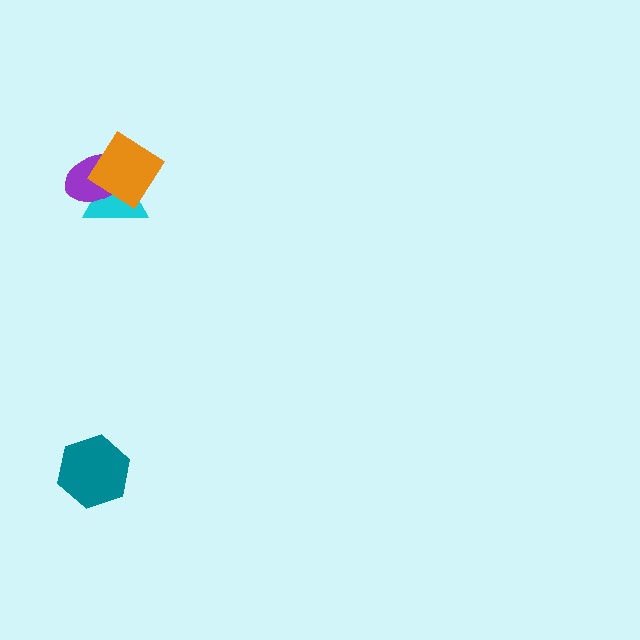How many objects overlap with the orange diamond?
2 objects overlap with the orange diamond.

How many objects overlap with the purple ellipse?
2 objects overlap with the purple ellipse.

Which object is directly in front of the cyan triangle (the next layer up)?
The purple ellipse is directly in front of the cyan triangle.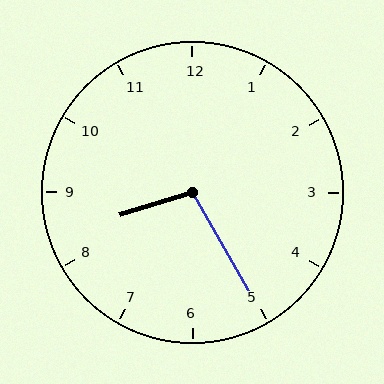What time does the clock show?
8:25.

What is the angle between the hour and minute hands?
Approximately 102 degrees.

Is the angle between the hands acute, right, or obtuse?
It is obtuse.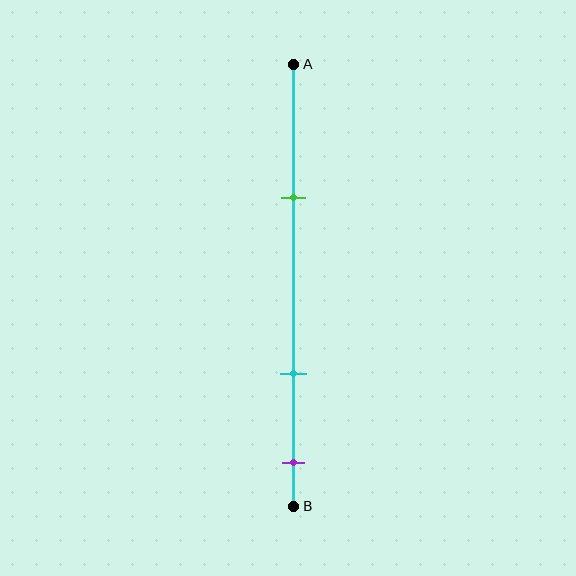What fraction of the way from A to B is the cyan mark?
The cyan mark is approximately 70% (0.7) of the way from A to B.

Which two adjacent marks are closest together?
The cyan and purple marks are the closest adjacent pair.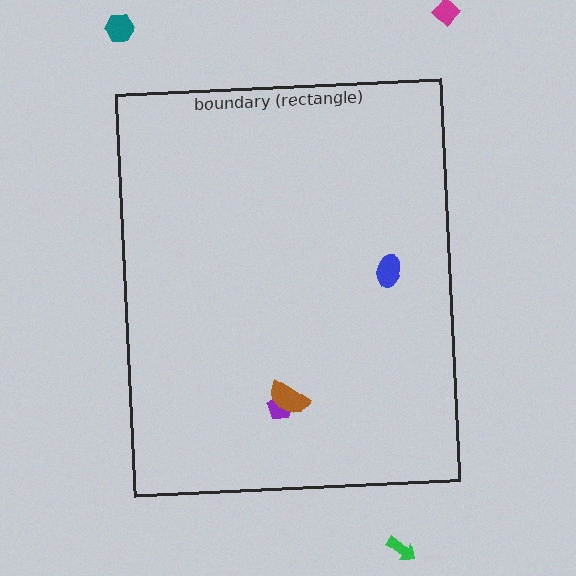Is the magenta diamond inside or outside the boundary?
Outside.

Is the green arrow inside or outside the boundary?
Outside.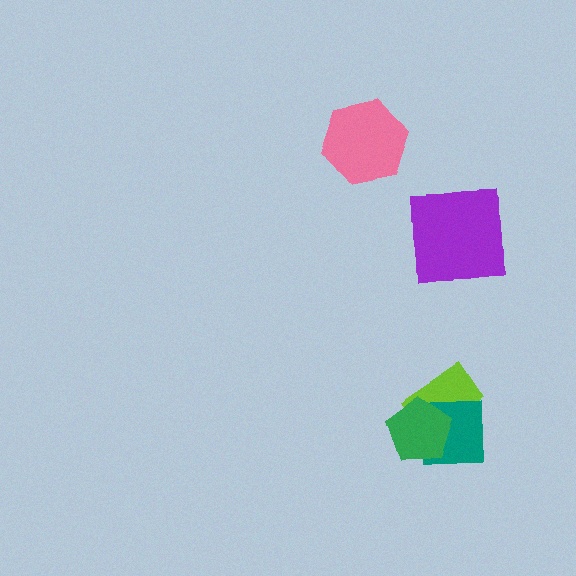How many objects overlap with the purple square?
0 objects overlap with the purple square.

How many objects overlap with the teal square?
2 objects overlap with the teal square.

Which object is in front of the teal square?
The green pentagon is in front of the teal square.